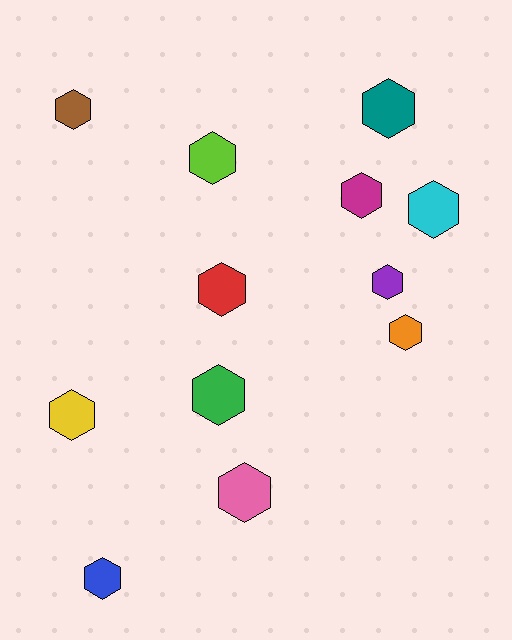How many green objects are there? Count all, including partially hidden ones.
There is 1 green object.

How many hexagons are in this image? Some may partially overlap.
There are 12 hexagons.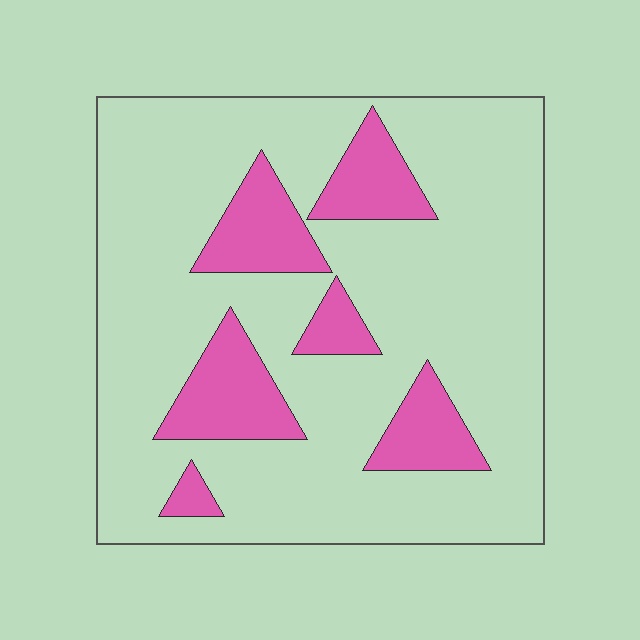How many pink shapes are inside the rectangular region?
6.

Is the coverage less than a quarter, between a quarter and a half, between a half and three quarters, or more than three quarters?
Less than a quarter.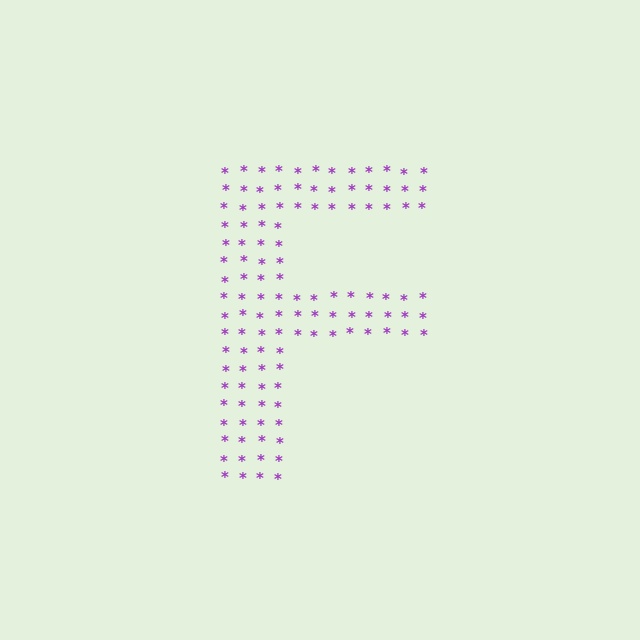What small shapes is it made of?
It is made of small asterisks.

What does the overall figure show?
The overall figure shows the letter F.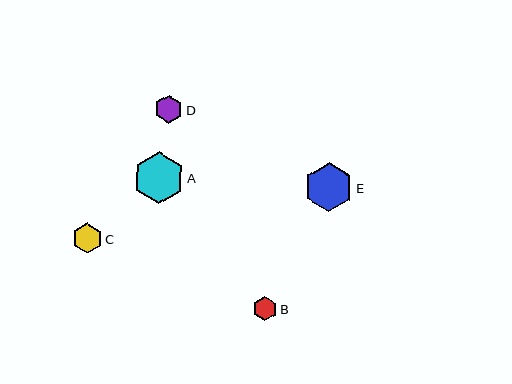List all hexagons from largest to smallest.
From largest to smallest: A, E, C, D, B.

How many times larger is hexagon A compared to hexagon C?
Hexagon A is approximately 1.7 times the size of hexagon C.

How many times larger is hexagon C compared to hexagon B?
Hexagon C is approximately 1.3 times the size of hexagon B.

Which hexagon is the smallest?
Hexagon B is the smallest with a size of approximately 23 pixels.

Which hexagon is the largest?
Hexagon A is the largest with a size of approximately 52 pixels.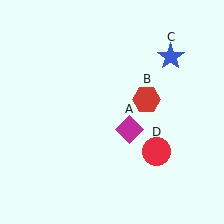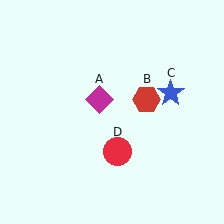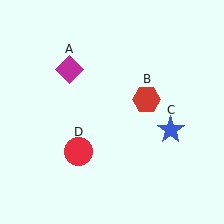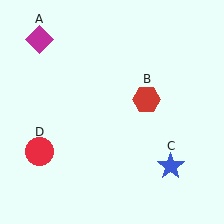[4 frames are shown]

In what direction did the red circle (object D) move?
The red circle (object D) moved left.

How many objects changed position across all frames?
3 objects changed position: magenta diamond (object A), blue star (object C), red circle (object D).